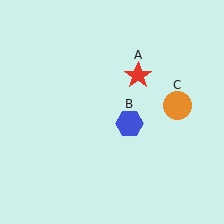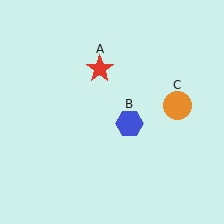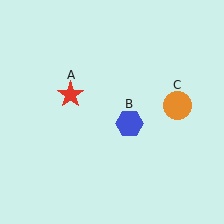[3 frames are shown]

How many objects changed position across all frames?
1 object changed position: red star (object A).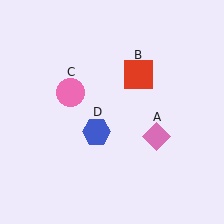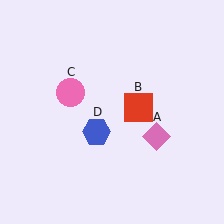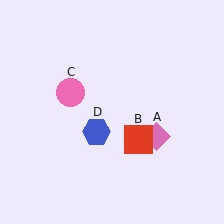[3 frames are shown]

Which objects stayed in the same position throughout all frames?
Pink diamond (object A) and pink circle (object C) and blue hexagon (object D) remained stationary.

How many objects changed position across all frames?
1 object changed position: red square (object B).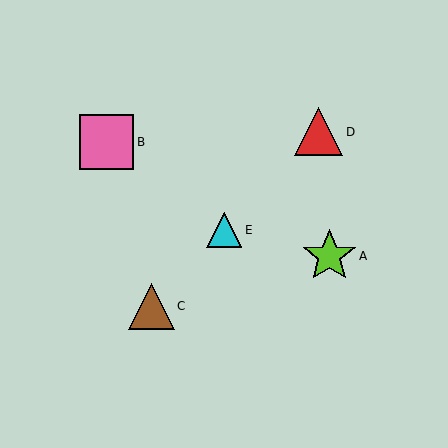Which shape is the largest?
The pink square (labeled B) is the largest.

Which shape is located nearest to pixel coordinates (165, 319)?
The brown triangle (labeled C) at (151, 306) is nearest to that location.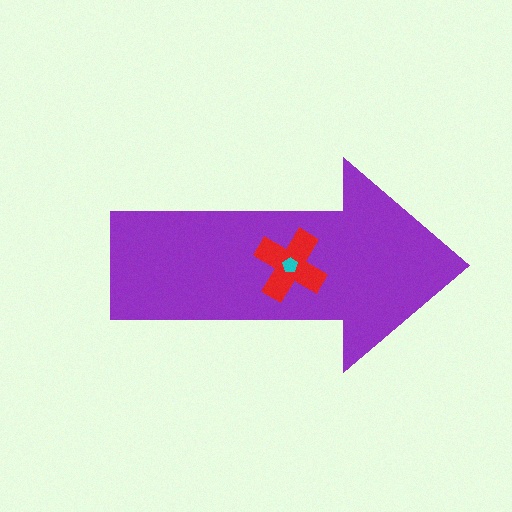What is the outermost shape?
The purple arrow.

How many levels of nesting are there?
3.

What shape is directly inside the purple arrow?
The red cross.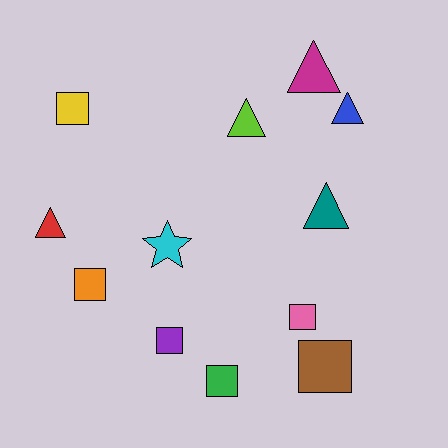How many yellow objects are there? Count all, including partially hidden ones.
There is 1 yellow object.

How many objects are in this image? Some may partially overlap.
There are 12 objects.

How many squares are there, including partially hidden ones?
There are 6 squares.